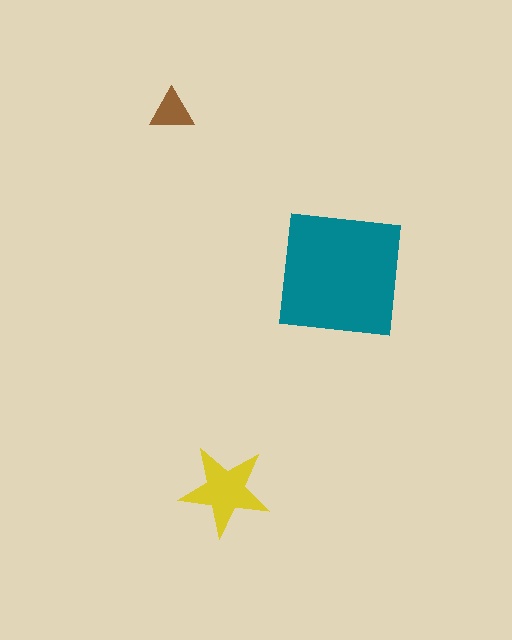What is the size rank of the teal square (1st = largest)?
1st.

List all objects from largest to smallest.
The teal square, the yellow star, the brown triangle.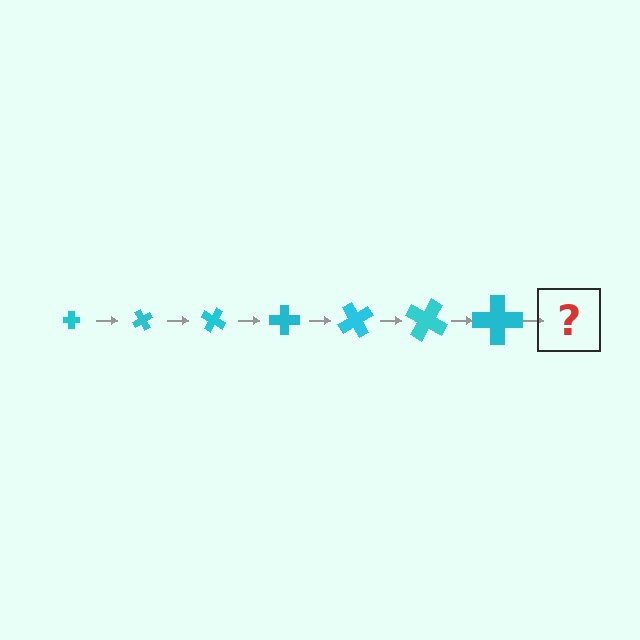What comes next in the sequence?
The next element should be a cross, larger than the previous one and rotated 420 degrees from the start.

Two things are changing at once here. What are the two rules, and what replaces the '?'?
The two rules are that the cross grows larger each step and it rotates 60 degrees each step. The '?' should be a cross, larger than the previous one and rotated 420 degrees from the start.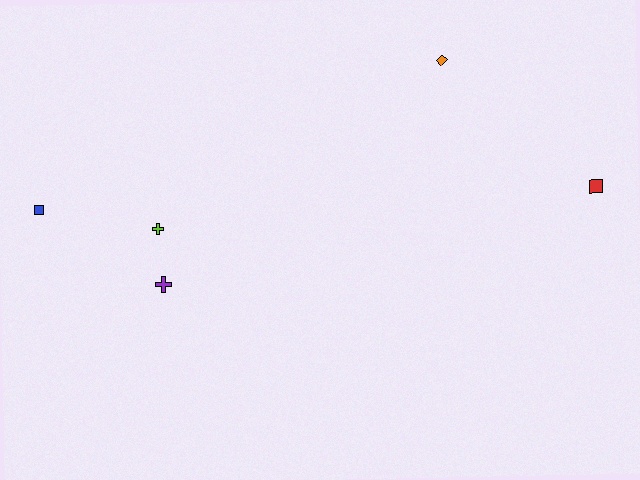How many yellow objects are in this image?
There are no yellow objects.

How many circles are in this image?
There are no circles.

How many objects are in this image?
There are 5 objects.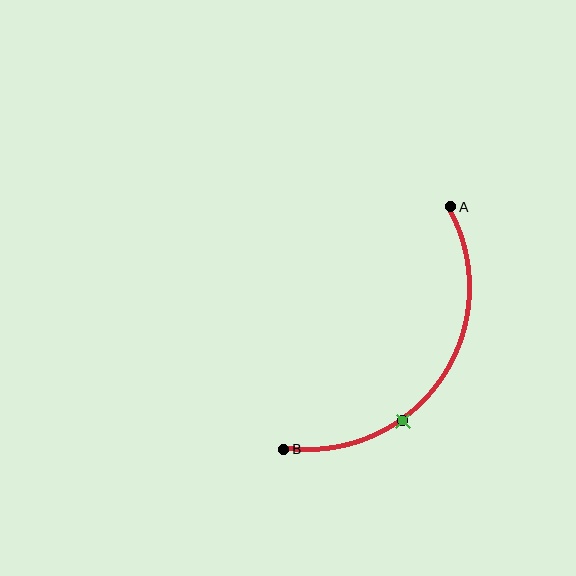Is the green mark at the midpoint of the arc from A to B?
No. The green mark lies on the arc but is closer to endpoint B. The arc midpoint would be at the point on the curve equidistant along the arc from both A and B.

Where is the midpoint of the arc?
The arc midpoint is the point on the curve farthest from the straight line joining A and B. It sits below and to the right of that line.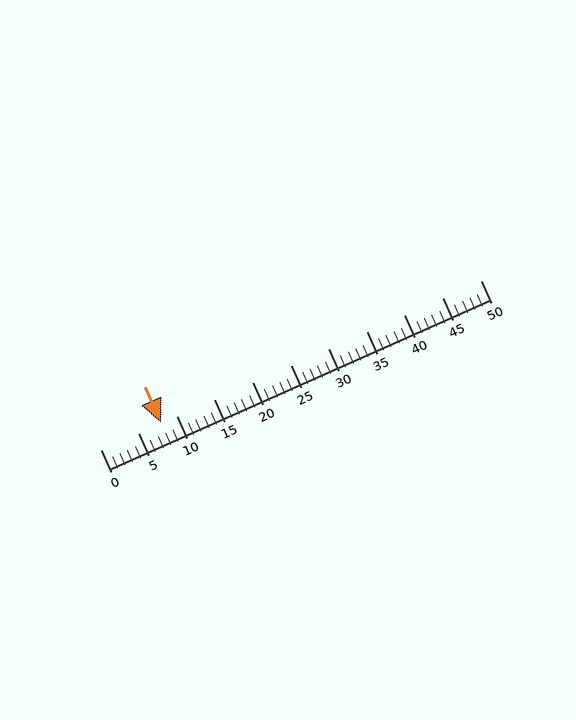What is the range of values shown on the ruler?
The ruler shows values from 0 to 50.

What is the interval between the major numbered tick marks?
The major tick marks are spaced 5 units apart.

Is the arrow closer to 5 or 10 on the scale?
The arrow is closer to 10.